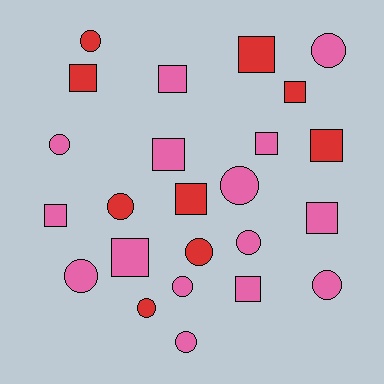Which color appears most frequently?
Pink, with 15 objects.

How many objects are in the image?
There are 24 objects.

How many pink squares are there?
There are 7 pink squares.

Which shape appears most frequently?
Circle, with 12 objects.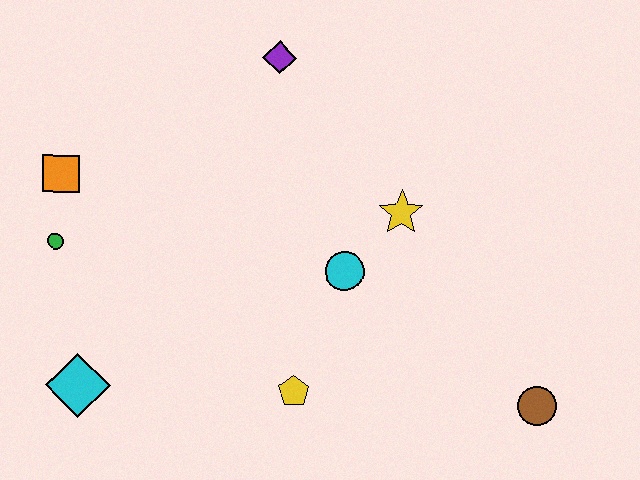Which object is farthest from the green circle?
The brown circle is farthest from the green circle.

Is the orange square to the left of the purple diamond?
Yes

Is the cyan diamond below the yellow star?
Yes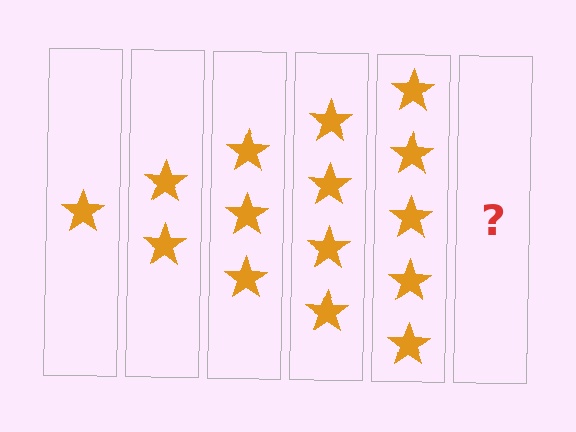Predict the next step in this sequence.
The next step is 6 stars.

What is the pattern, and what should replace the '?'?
The pattern is that each step adds one more star. The '?' should be 6 stars.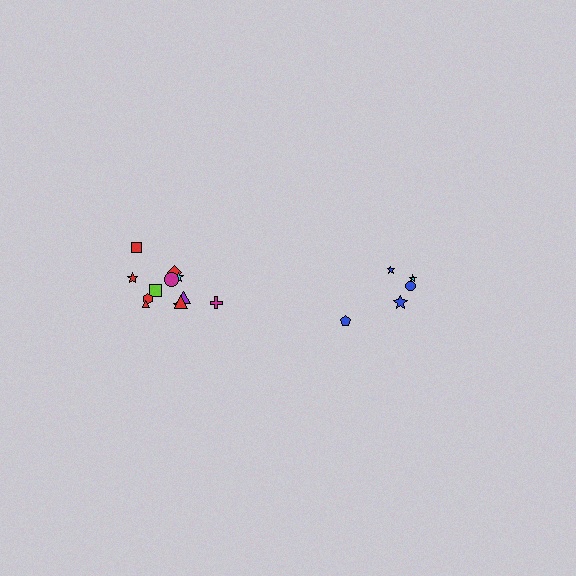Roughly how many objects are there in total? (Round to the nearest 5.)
Roughly 15 objects in total.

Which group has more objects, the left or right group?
The left group.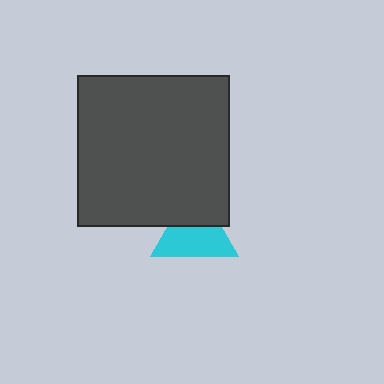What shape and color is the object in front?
The object in front is a dark gray square.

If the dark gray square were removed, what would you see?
You would see the complete cyan triangle.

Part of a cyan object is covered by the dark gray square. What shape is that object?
It is a triangle.